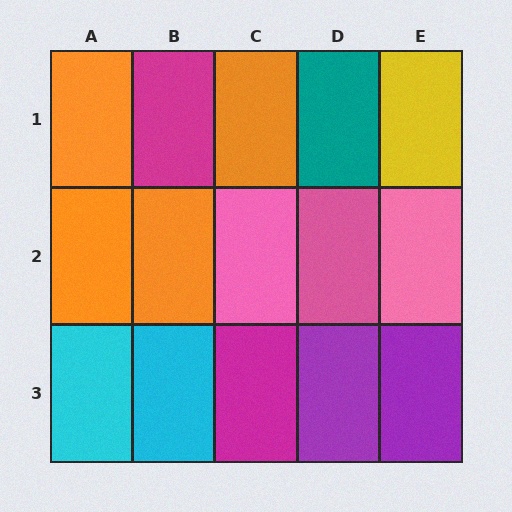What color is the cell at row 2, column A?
Orange.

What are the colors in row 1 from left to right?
Orange, magenta, orange, teal, yellow.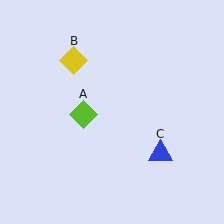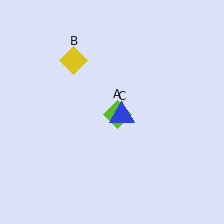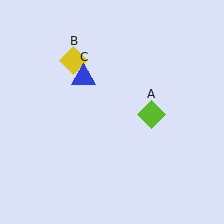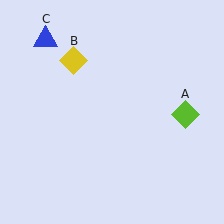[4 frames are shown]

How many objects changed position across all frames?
2 objects changed position: lime diamond (object A), blue triangle (object C).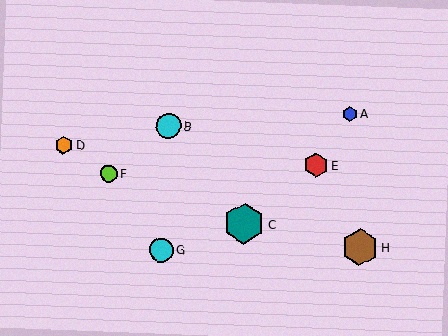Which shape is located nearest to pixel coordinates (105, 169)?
The lime circle (labeled F) at (108, 174) is nearest to that location.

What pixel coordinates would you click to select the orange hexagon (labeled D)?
Click at (64, 145) to select the orange hexagon D.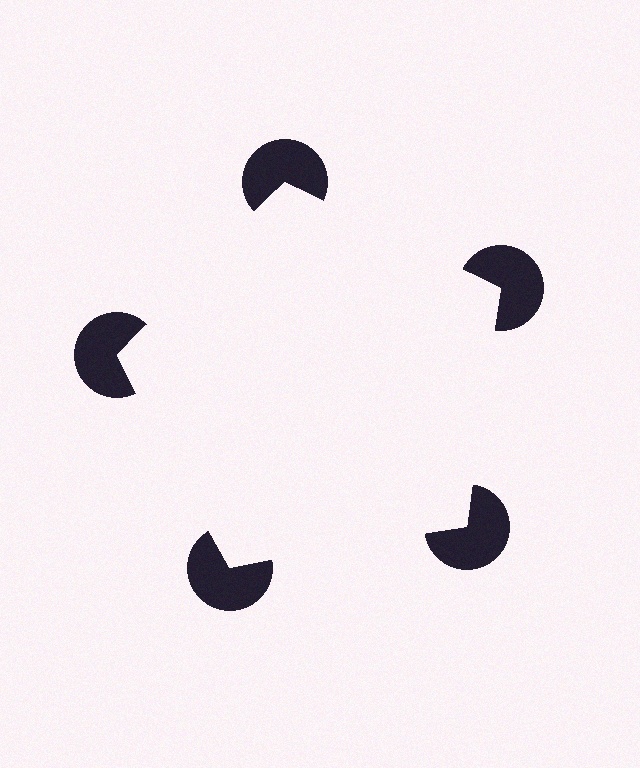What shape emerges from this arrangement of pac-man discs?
An illusory pentagon — its edges are inferred from the aligned wedge cuts in the pac-man discs, not physically drawn.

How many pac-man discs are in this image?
There are 5 — one at each vertex of the illusory pentagon.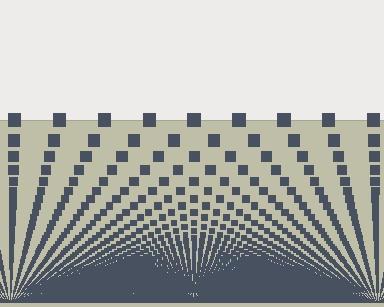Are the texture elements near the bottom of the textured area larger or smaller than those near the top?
Smaller. The gradient is inverted — elements near the bottom are smaller and denser.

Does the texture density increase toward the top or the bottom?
Density increases toward the bottom.